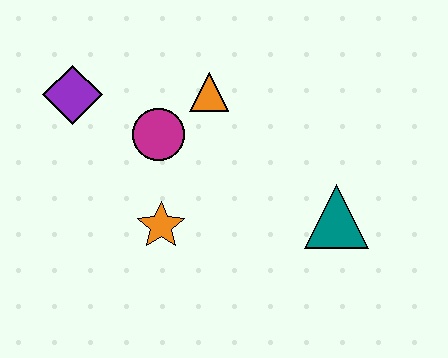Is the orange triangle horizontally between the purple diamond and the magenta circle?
No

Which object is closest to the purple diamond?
The magenta circle is closest to the purple diamond.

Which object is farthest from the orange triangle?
The teal triangle is farthest from the orange triangle.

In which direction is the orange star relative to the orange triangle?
The orange star is below the orange triangle.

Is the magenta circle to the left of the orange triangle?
Yes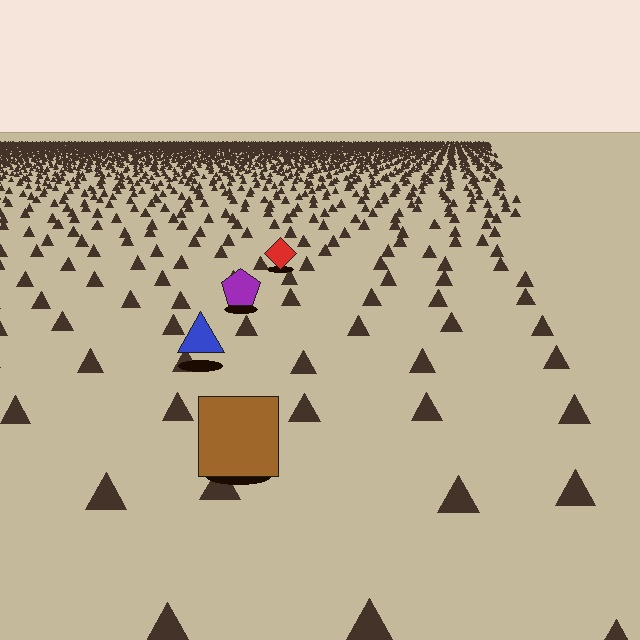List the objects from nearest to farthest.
From nearest to farthest: the brown square, the blue triangle, the purple pentagon, the red diamond.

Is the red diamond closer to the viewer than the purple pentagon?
No. The purple pentagon is closer — you can tell from the texture gradient: the ground texture is coarser near it.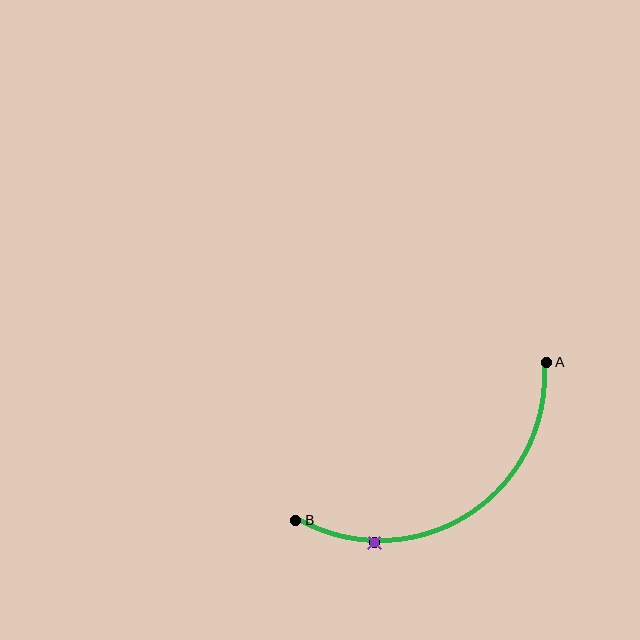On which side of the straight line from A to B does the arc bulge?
The arc bulges below the straight line connecting A and B.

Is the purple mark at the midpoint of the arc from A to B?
No. The purple mark lies on the arc but is closer to endpoint B. The arc midpoint would be at the point on the curve equidistant along the arc from both A and B.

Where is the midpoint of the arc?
The arc midpoint is the point on the curve farthest from the straight line joining A and B. It sits below that line.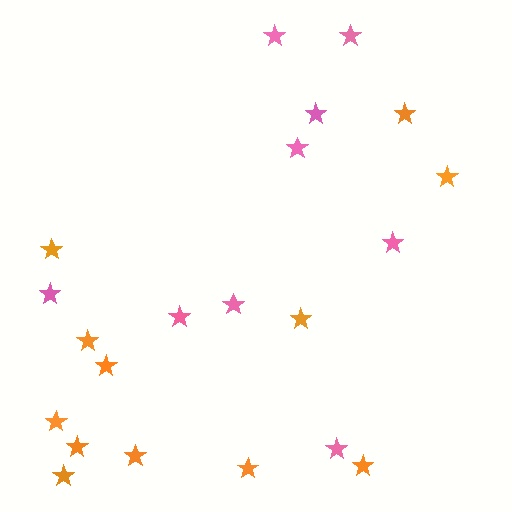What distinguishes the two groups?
There are 2 groups: one group of pink stars (9) and one group of orange stars (12).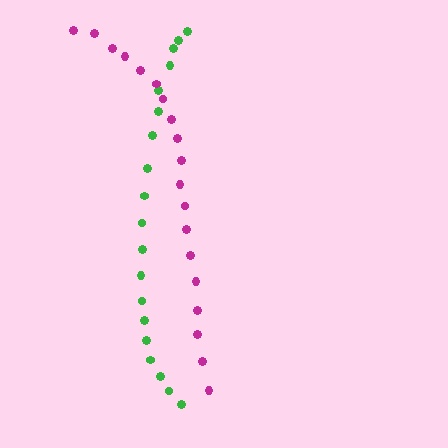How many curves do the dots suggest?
There are 2 distinct paths.